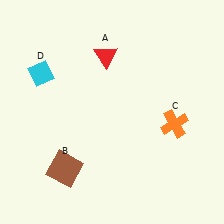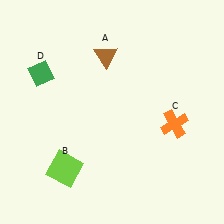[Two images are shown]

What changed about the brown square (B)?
In Image 1, B is brown. In Image 2, it changed to lime.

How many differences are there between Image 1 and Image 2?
There are 3 differences between the two images.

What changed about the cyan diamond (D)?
In Image 1, D is cyan. In Image 2, it changed to green.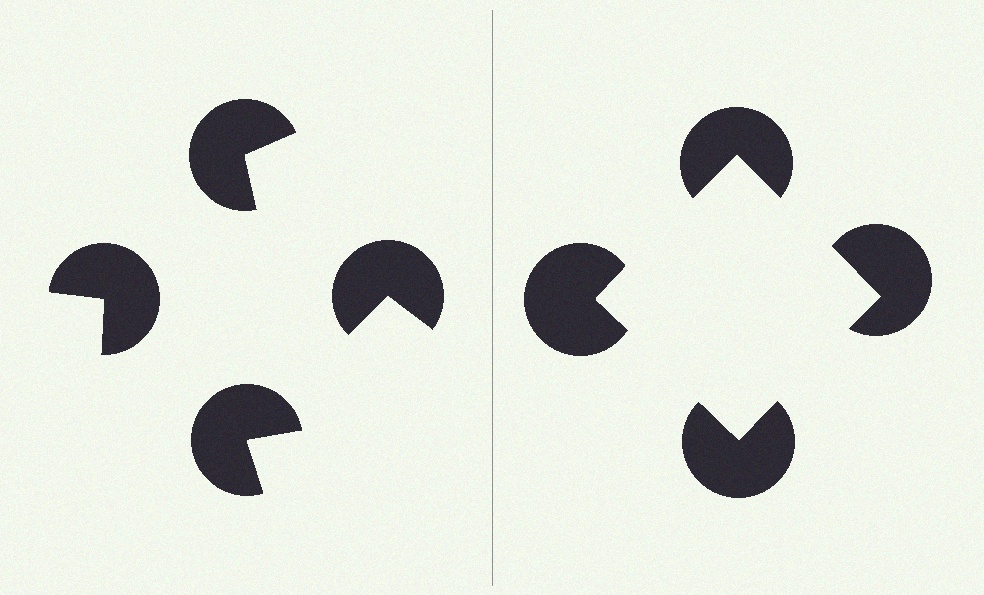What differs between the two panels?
The pac-man discs are positioned identically on both sides; only the wedge orientations differ. On the right they align to a square; on the left they are misaligned.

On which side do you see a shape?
An illusory square appears on the right side. On the left side the wedge cuts are rotated, so no coherent shape forms.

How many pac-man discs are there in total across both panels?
8 — 4 on each side.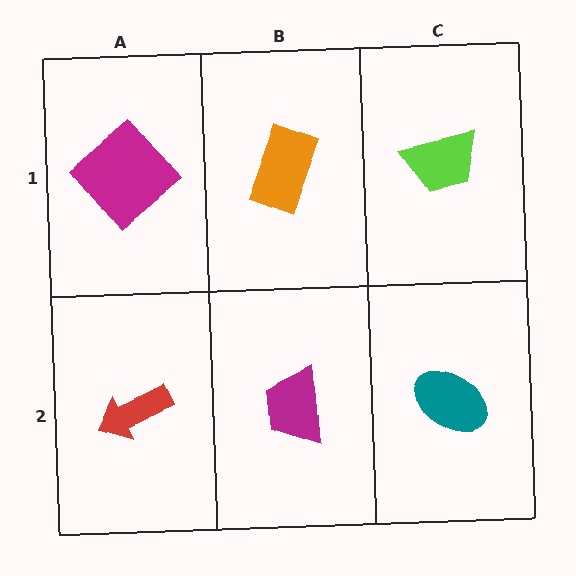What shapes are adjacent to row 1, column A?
A red arrow (row 2, column A), an orange rectangle (row 1, column B).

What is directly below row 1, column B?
A magenta trapezoid.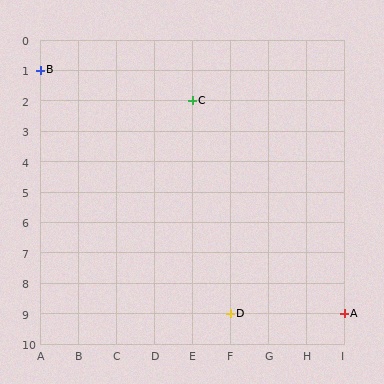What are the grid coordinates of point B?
Point B is at grid coordinates (A, 1).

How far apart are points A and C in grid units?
Points A and C are 4 columns and 7 rows apart (about 8.1 grid units diagonally).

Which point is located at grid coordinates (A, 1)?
Point B is at (A, 1).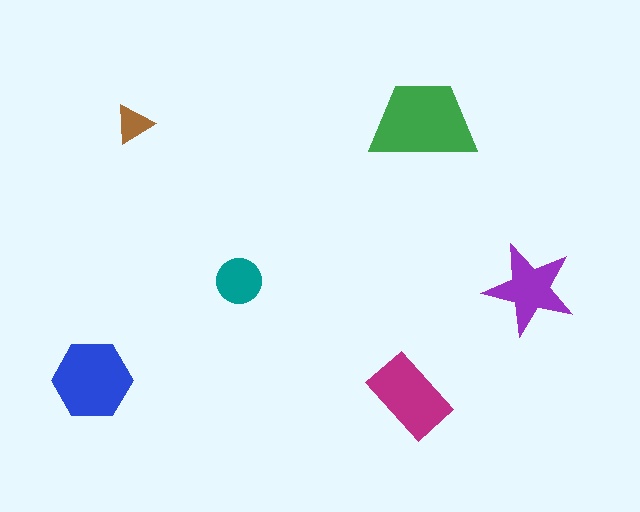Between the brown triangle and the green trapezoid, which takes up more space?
The green trapezoid.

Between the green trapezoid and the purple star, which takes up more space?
The green trapezoid.